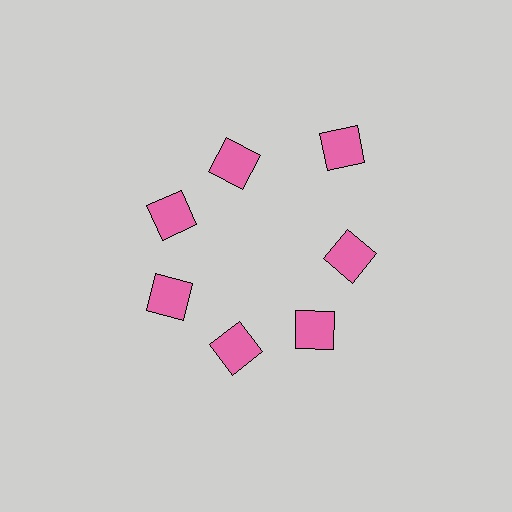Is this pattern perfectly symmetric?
No. The 7 pink squares are arranged in a ring, but one element near the 1 o'clock position is pushed outward from the center, breaking the 7-fold rotational symmetry.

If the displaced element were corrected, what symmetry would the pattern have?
It would have 7-fold rotational symmetry — the pattern would map onto itself every 51 degrees.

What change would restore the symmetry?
The symmetry would be restored by moving it inward, back onto the ring so that all 7 squares sit at equal angles and equal distance from the center.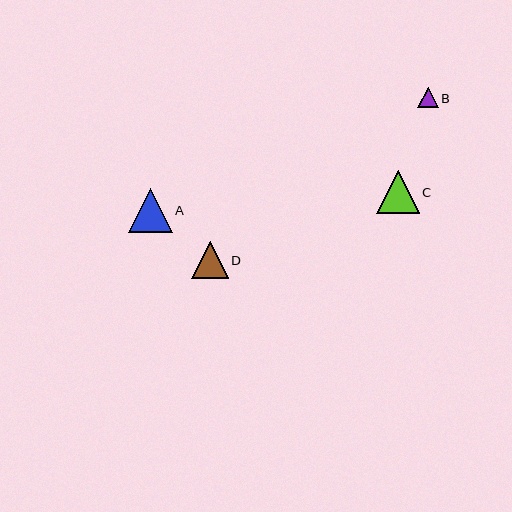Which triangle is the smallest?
Triangle B is the smallest with a size of approximately 21 pixels.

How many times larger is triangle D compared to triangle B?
Triangle D is approximately 1.8 times the size of triangle B.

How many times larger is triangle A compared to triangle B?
Triangle A is approximately 2.1 times the size of triangle B.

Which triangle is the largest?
Triangle A is the largest with a size of approximately 44 pixels.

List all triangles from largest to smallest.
From largest to smallest: A, C, D, B.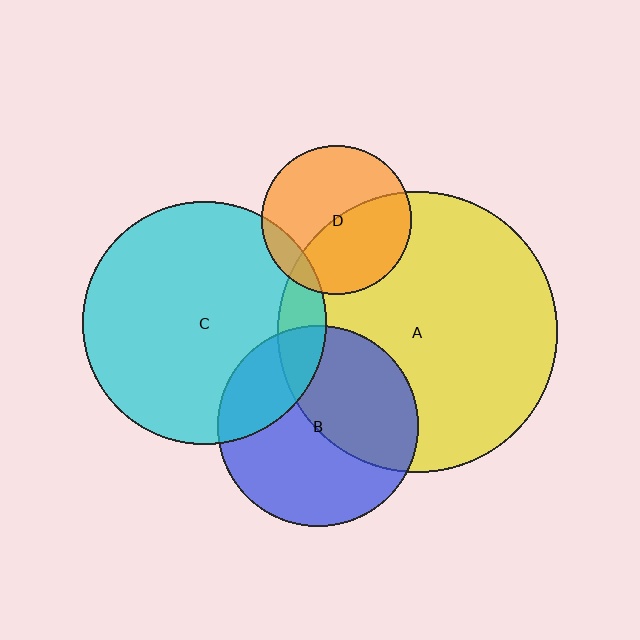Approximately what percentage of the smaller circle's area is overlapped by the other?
Approximately 45%.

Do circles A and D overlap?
Yes.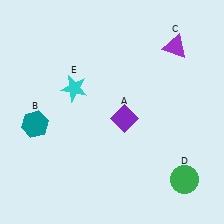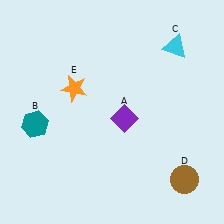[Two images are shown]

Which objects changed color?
C changed from purple to cyan. D changed from green to brown. E changed from cyan to orange.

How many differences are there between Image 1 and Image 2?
There are 3 differences between the two images.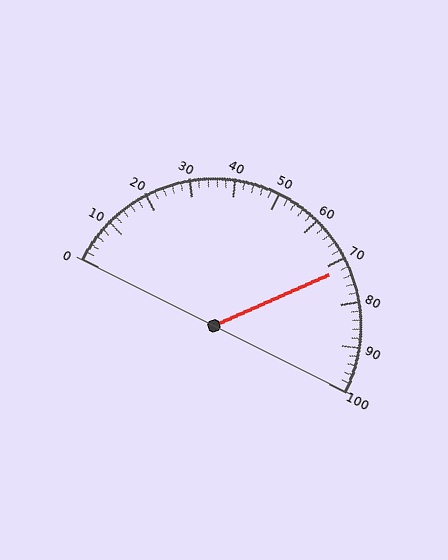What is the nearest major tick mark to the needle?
The nearest major tick mark is 70.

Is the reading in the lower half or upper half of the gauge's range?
The reading is in the upper half of the range (0 to 100).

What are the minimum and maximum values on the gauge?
The gauge ranges from 0 to 100.